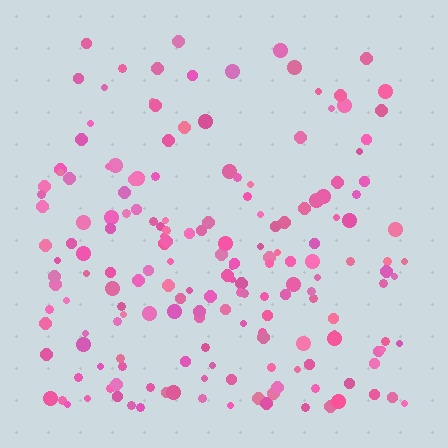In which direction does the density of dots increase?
From top to bottom, with the bottom side densest.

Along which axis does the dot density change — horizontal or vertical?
Vertical.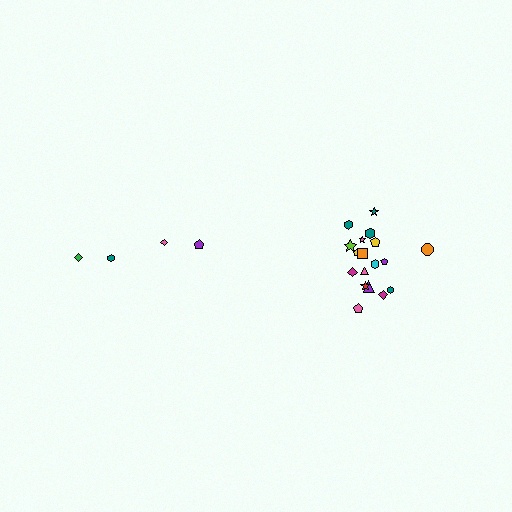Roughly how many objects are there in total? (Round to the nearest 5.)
Roughly 20 objects in total.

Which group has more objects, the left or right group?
The right group.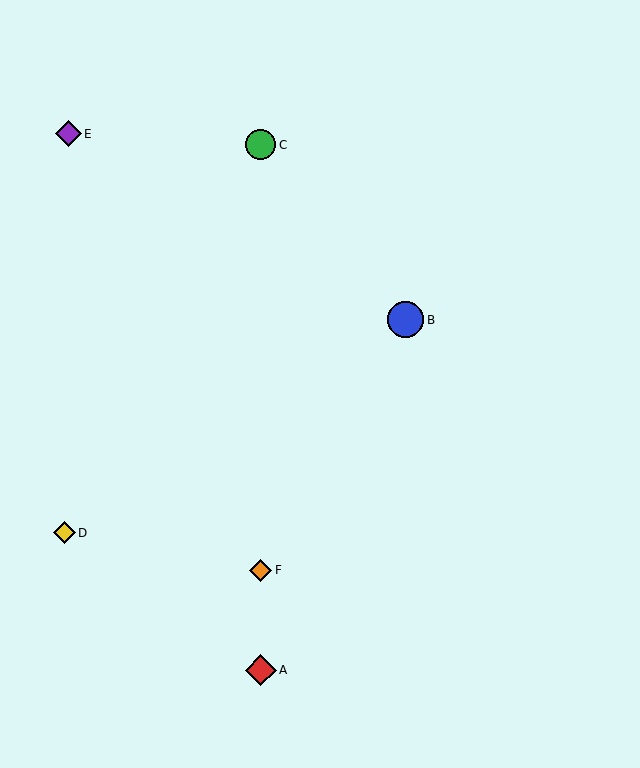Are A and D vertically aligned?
No, A is at x≈261 and D is at x≈64.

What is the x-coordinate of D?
Object D is at x≈64.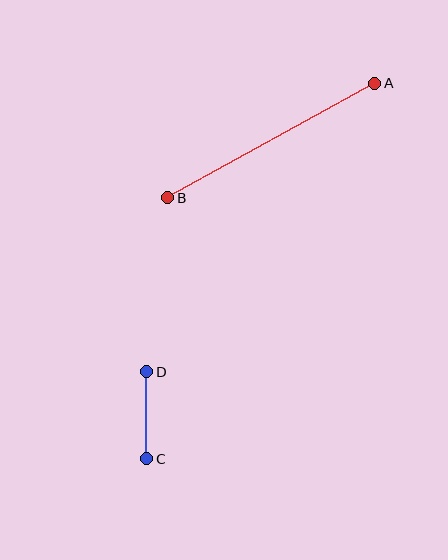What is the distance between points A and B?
The distance is approximately 236 pixels.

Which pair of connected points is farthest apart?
Points A and B are farthest apart.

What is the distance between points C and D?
The distance is approximately 87 pixels.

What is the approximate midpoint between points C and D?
The midpoint is at approximately (147, 415) pixels.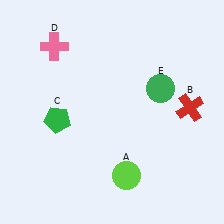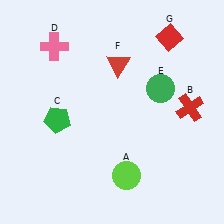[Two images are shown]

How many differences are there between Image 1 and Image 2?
There are 2 differences between the two images.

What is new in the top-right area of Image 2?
A red diamond (G) was added in the top-right area of Image 2.